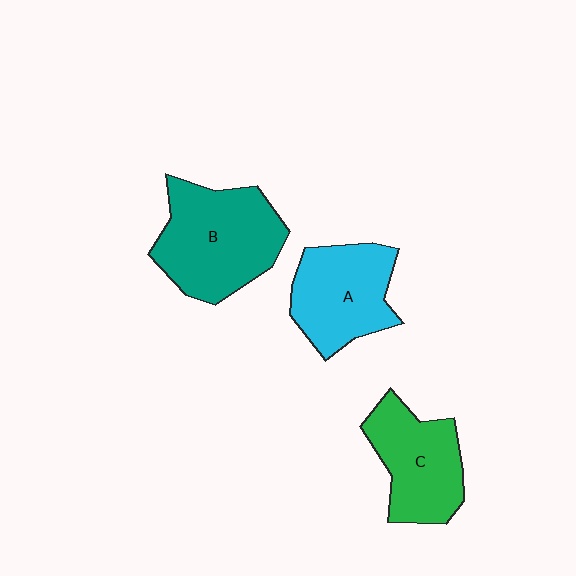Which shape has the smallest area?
Shape C (green).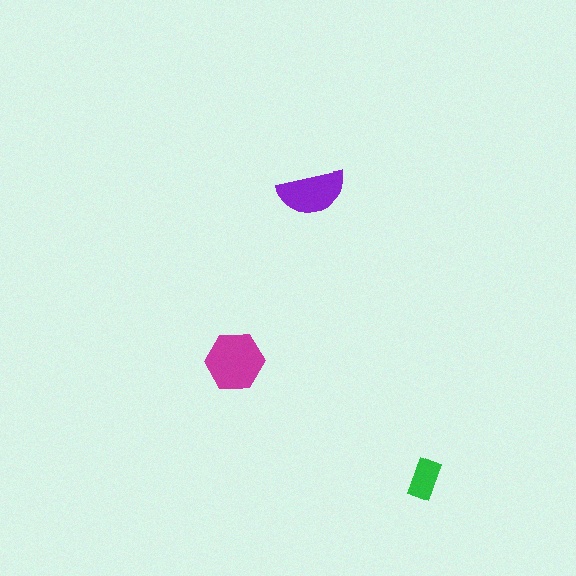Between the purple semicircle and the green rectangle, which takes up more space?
The purple semicircle.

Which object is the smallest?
The green rectangle.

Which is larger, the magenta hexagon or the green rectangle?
The magenta hexagon.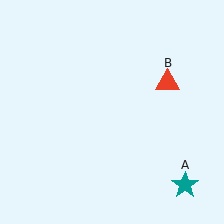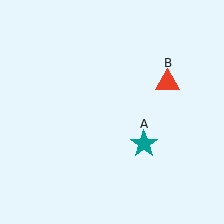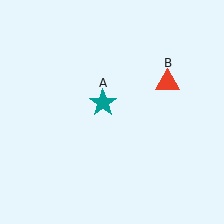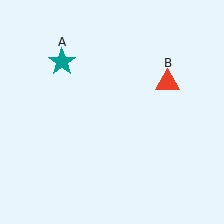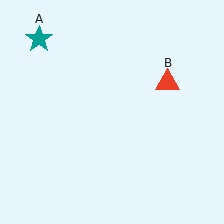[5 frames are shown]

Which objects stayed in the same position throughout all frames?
Red triangle (object B) remained stationary.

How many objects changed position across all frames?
1 object changed position: teal star (object A).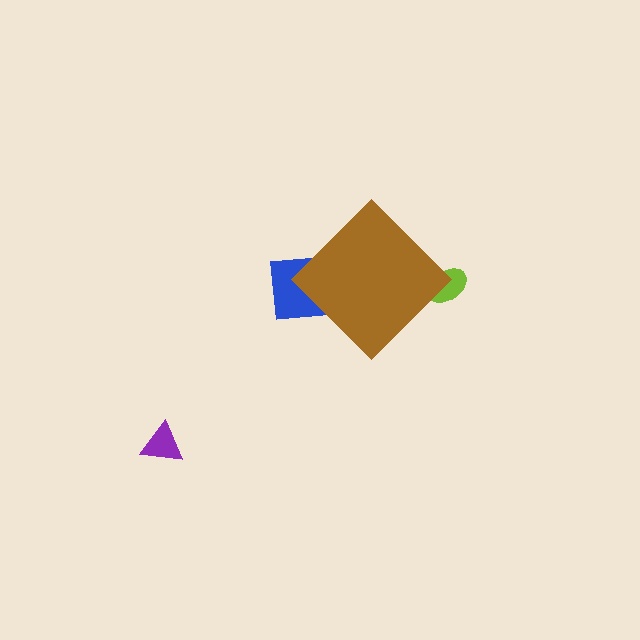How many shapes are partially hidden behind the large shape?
2 shapes are partially hidden.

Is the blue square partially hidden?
Yes, the blue square is partially hidden behind the brown diamond.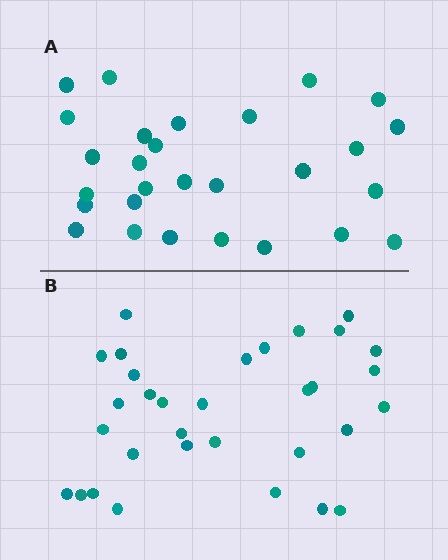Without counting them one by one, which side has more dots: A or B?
Region B (the bottom region) has more dots.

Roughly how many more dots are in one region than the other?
Region B has about 4 more dots than region A.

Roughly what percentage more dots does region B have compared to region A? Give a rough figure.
About 15% more.